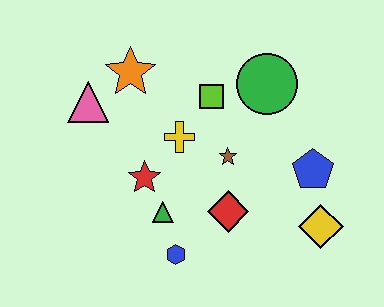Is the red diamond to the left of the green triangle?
No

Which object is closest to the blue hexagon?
The green triangle is closest to the blue hexagon.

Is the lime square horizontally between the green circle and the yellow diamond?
No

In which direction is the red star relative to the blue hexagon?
The red star is above the blue hexagon.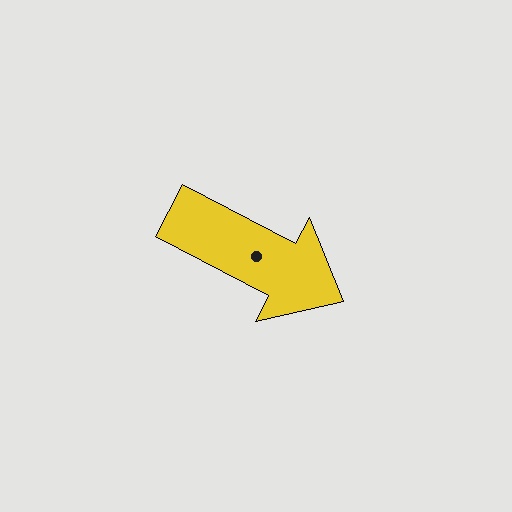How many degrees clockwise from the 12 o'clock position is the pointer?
Approximately 117 degrees.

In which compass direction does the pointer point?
Southeast.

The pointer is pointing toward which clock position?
Roughly 4 o'clock.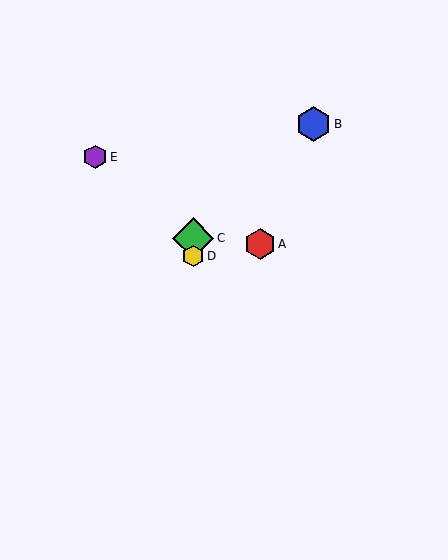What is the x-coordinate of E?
Object E is at x≈95.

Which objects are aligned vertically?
Objects C, D are aligned vertically.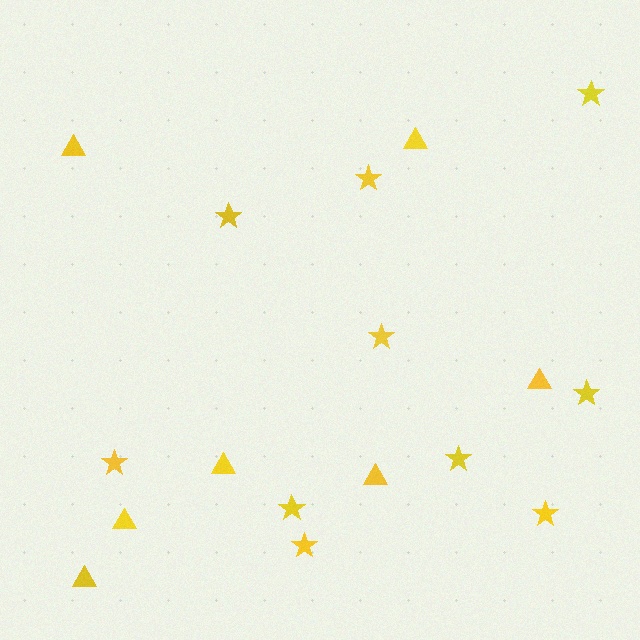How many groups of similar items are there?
There are 2 groups: one group of stars (10) and one group of triangles (7).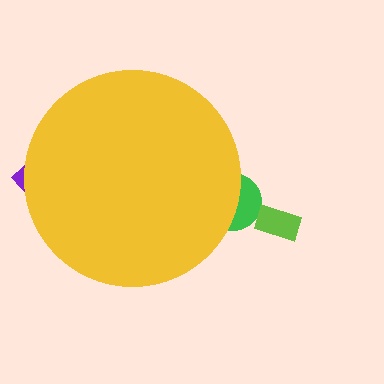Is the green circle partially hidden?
Yes, the green circle is partially hidden behind the yellow circle.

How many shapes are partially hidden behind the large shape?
2 shapes are partially hidden.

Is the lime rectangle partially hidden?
No, the lime rectangle is fully visible.